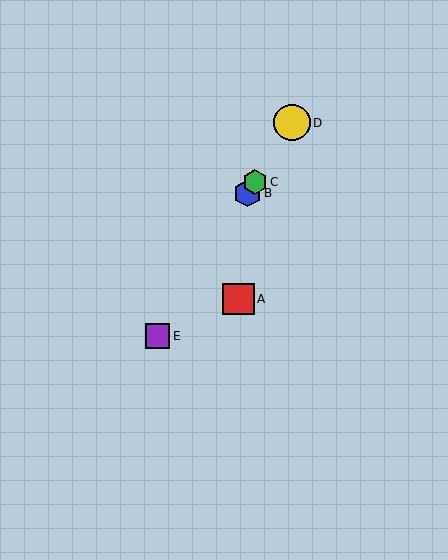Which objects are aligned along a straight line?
Objects B, C, D, E are aligned along a straight line.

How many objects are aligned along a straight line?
4 objects (B, C, D, E) are aligned along a straight line.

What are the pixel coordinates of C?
Object C is at (255, 182).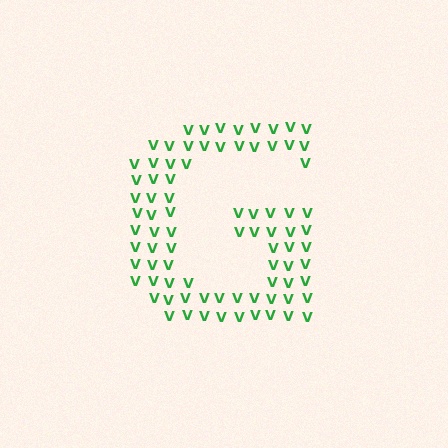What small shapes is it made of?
It is made of small letter V's.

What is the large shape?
The large shape is the letter G.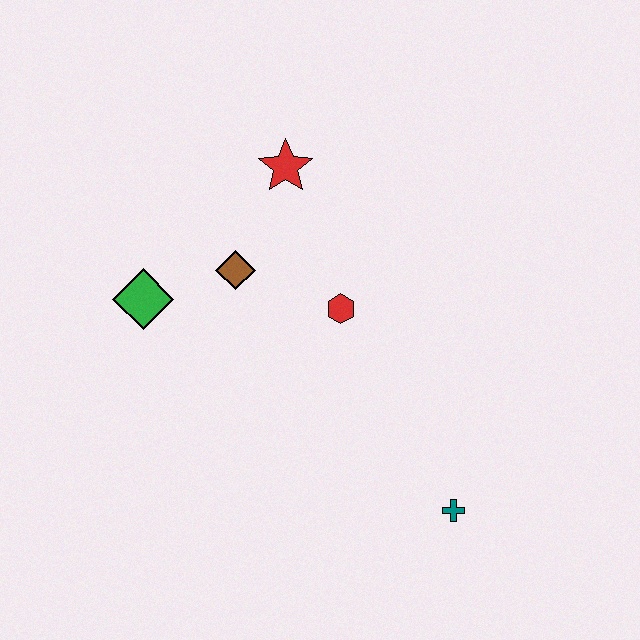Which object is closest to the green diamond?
The brown diamond is closest to the green diamond.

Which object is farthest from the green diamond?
The teal cross is farthest from the green diamond.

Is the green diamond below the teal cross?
No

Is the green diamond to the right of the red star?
No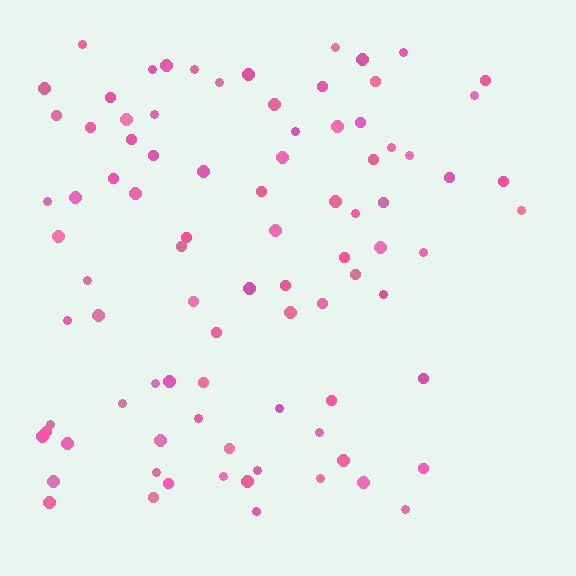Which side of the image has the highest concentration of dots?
The left.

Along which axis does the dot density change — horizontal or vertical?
Horizontal.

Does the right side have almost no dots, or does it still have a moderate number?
Still a moderate number, just noticeably fewer than the left.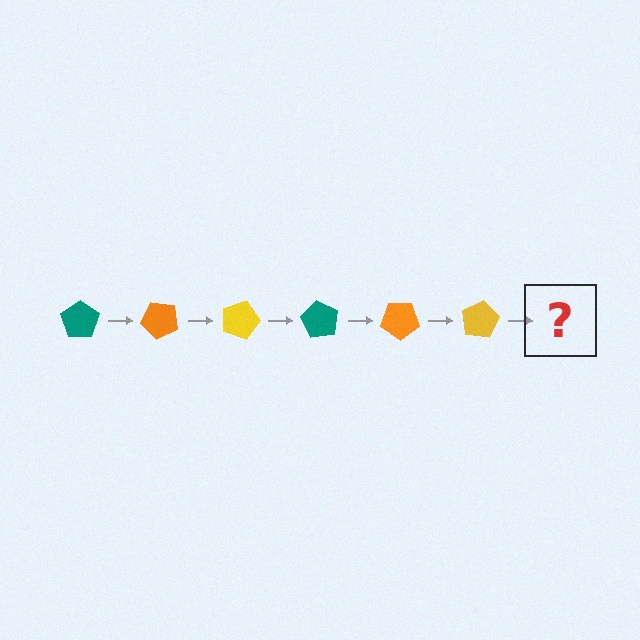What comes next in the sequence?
The next element should be a teal pentagon, rotated 270 degrees from the start.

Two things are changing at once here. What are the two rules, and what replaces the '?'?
The two rules are that it rotates 45 degrees each step and the color cycles through teal, orange, and yellow. The '?' should be a teal pentagon, rotated 270 degrees from the start.